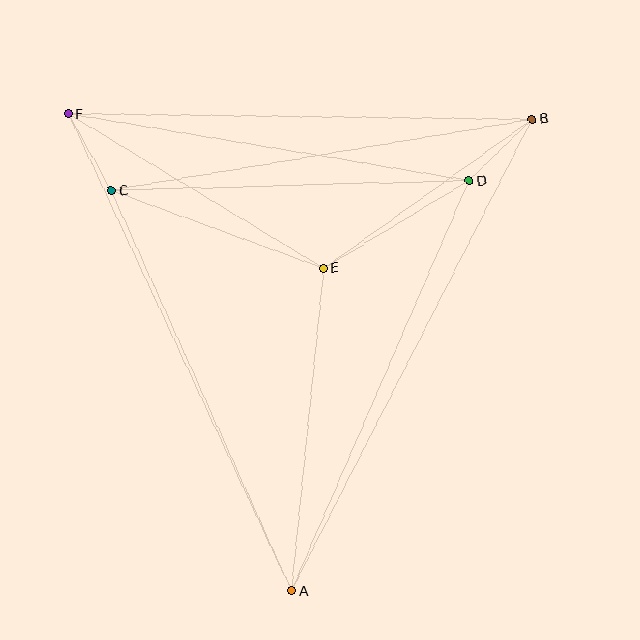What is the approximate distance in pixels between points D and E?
The distance between D and E is approximately 170 pixels.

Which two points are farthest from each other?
Points A and B are farthest from each other.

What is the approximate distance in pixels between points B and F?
The distance between B and F is approximately 464 pixels.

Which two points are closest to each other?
Points B and D are closest to each other.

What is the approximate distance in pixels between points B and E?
The distance between B and E is approximately 257 pixels.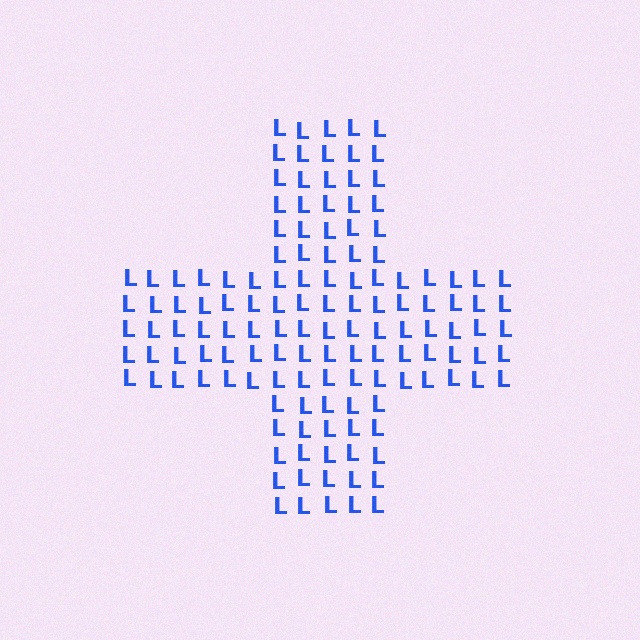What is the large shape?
The large shape is a cross.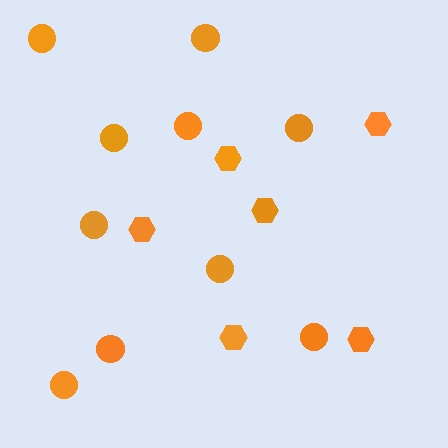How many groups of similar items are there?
There are 2 groups: one group of circles (10) and one group of hexagons (6).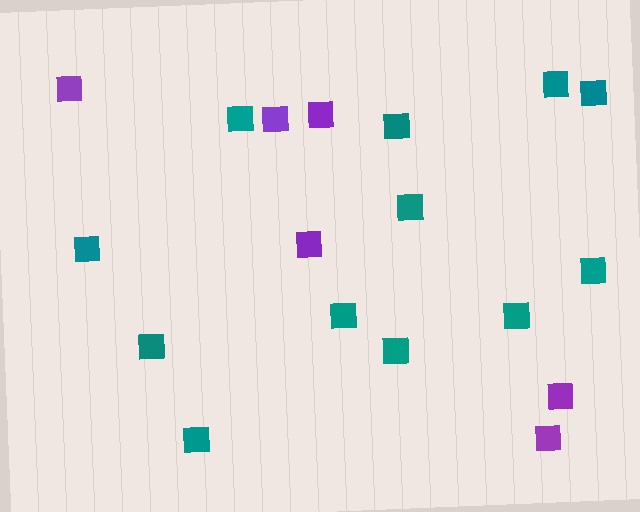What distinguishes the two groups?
There are 2 groups: one group of purple squares (6) and one group of teal squares (12).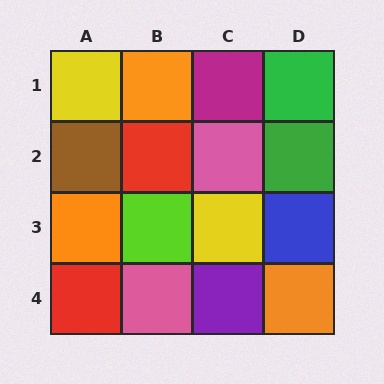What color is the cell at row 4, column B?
Pink.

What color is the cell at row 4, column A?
Red.